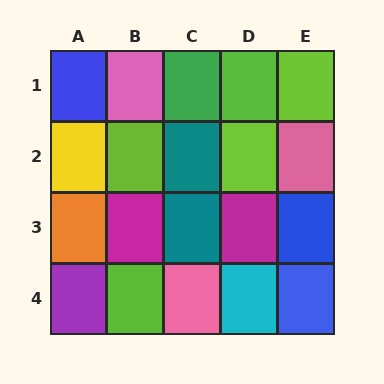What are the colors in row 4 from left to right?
Purple, lime, pink, cyan, blue.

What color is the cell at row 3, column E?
Blue.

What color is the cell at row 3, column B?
Magenta.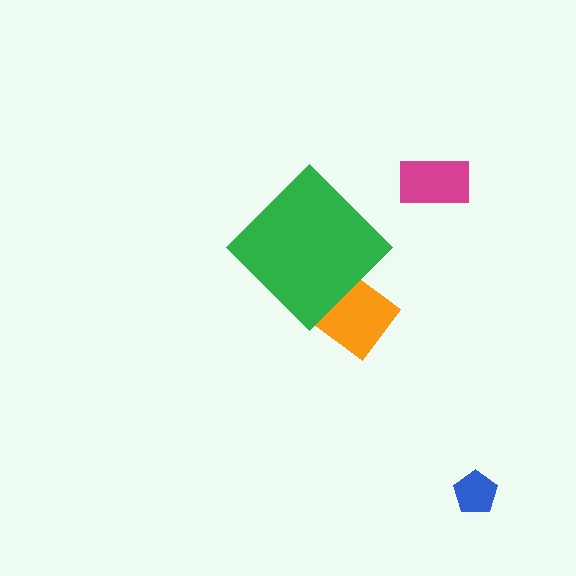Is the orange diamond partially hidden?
Yes, the orange diamond is partially hidden behind the green diamond.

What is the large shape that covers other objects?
A green diamond.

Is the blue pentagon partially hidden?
No, the blue pentagon is fully visible.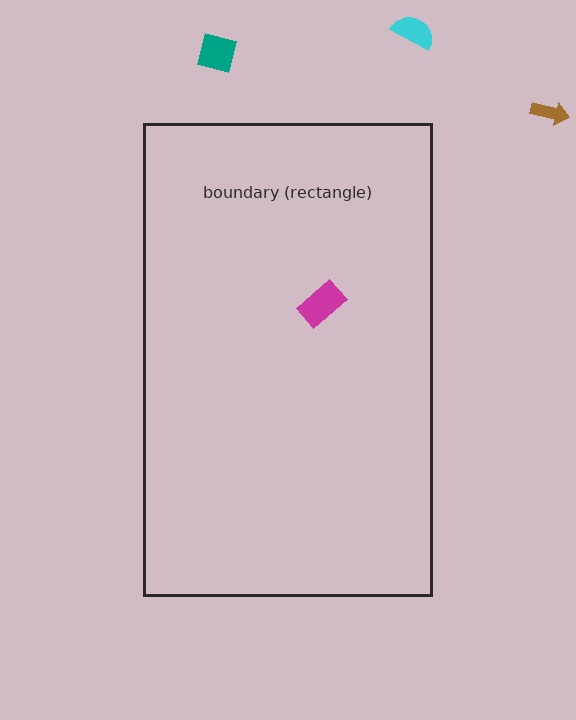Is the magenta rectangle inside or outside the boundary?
Inside.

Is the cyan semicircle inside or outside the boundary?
Outside.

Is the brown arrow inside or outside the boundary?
Outside.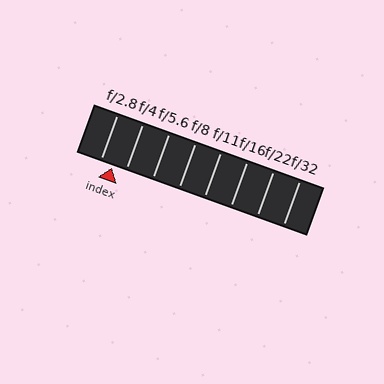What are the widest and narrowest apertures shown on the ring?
The widest aperture shown is f/2.8 and the narrowest is f/32.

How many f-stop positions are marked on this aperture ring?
There are 8 f-stop positions marked.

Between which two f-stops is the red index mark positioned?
The index mark is between f/2.8 and f/4.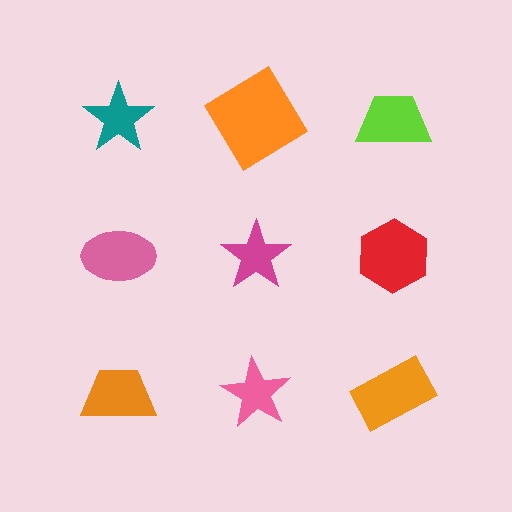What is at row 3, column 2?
A pink star.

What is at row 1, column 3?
A lime trapezoid.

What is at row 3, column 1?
An orange trapezoid.